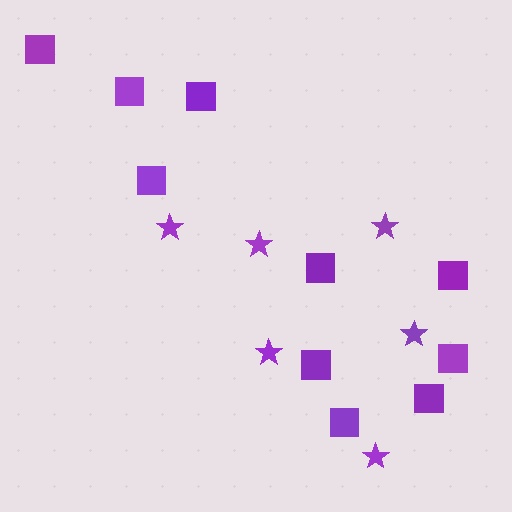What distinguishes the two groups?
There are 2 groups: one group of stars (6) and one group of squares (10).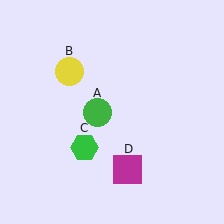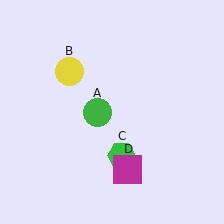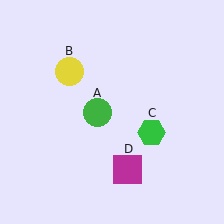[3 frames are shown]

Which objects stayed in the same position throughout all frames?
Green circle (object A) and yellow circle (object B) and magenta square (object D) remained stationary.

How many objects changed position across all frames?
1 object changed position: green hexagon (object C).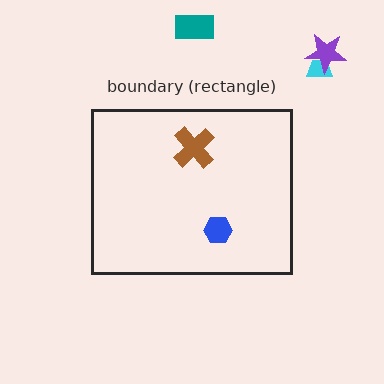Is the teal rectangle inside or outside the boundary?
Outside.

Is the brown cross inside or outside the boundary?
Inside.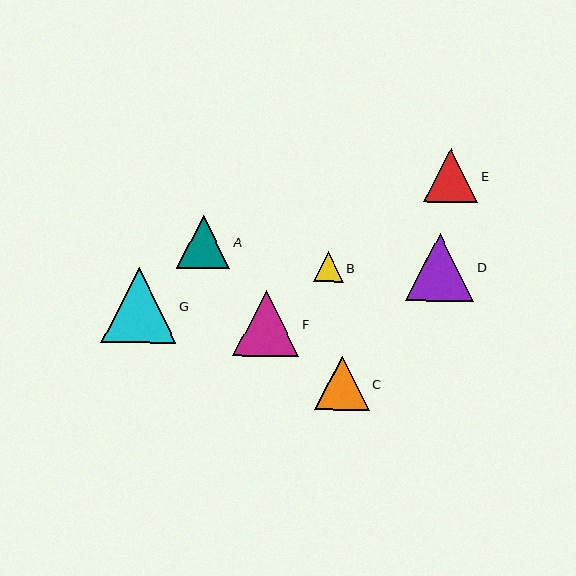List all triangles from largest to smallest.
From largest to smallest: G, D, F, C, E, A, B.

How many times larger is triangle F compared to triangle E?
Triangle F is approximately 1.2 times the size of triangle E.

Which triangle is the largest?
Triangle G is the largest with a size of approximately 75 pixels.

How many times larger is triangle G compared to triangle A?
Triangle G is approximately 1.4 times the size of triangle A.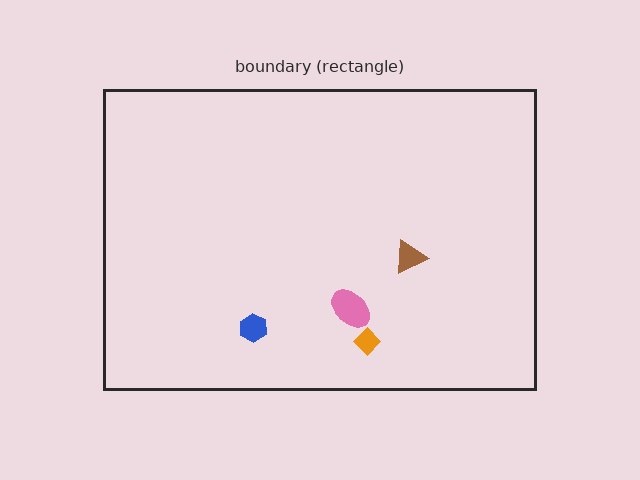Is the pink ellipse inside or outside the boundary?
Inside.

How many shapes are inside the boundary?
4 inside, 0 outside.